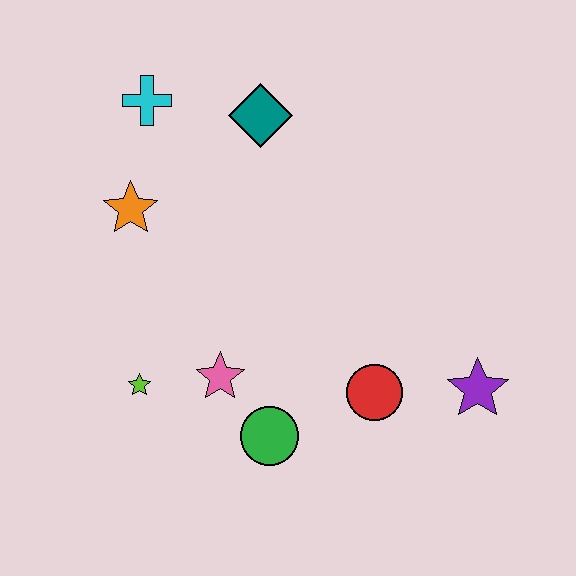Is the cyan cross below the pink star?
No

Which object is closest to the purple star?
The red circle is closest to the purple star.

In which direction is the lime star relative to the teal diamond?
The lime star is below the teal diamond.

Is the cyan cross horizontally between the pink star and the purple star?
No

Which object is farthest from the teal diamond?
The purple star is farthest from the teal diamond.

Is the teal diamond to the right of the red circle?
No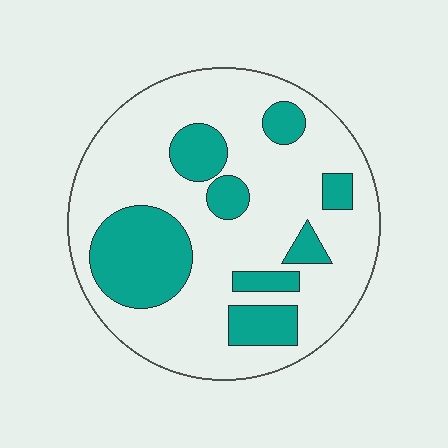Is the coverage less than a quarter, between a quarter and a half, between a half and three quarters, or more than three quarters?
Between a quarter and a half.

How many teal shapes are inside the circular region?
8.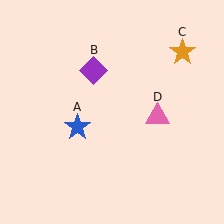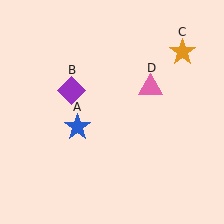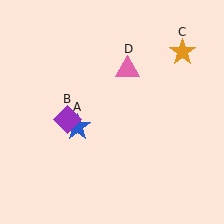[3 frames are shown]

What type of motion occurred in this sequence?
The purple diamond (object B), pink triangle (object D) rotated counterclockwise around the center of the scene.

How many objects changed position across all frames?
2 objects changed position: purple diamond (object B), pink triangle (object D).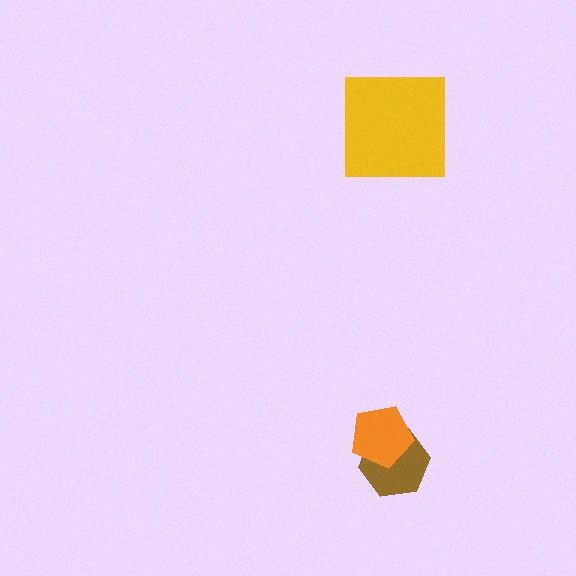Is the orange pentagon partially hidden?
No, no other shape covers it.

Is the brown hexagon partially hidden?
Yes, it is partially covered by another shape.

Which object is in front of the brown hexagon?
The orange pentagon is in front of the brown hexagon.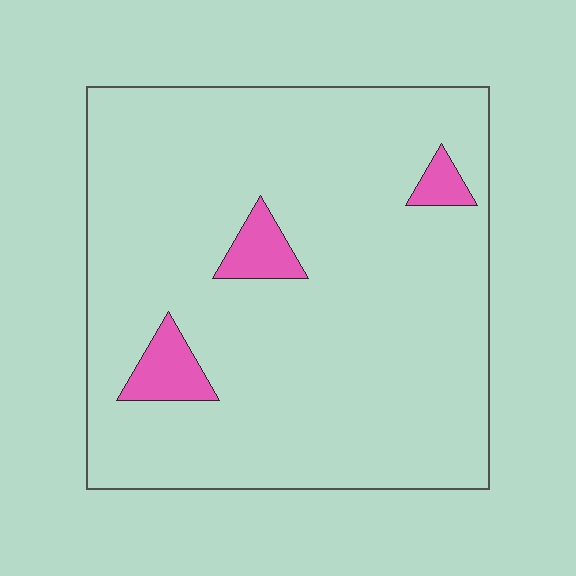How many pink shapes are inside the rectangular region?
3.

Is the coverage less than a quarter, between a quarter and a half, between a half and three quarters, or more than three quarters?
Less than a quarter.